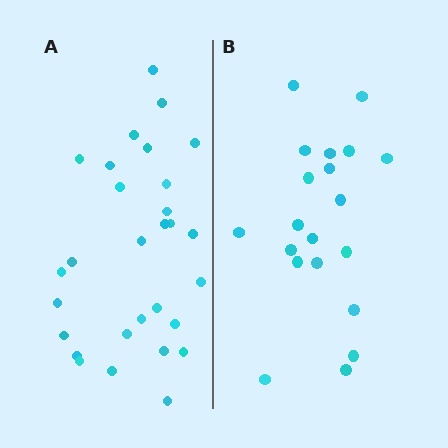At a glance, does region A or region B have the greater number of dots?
Region A (the left region) has more dots.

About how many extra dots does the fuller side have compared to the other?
Region A has roughly 8 or so more dots than region B.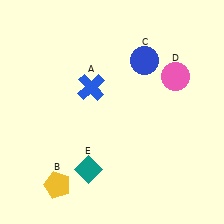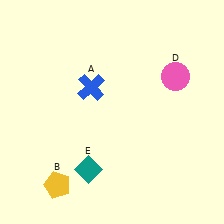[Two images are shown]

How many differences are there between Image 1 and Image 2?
There is 1 difference between the two images.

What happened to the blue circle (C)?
The blue circle (C) was removed in Image 2. It was in the top-right area of Image 1.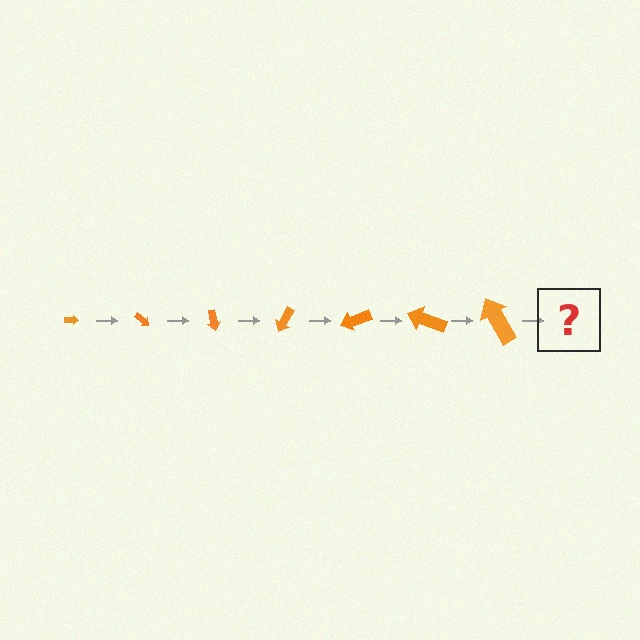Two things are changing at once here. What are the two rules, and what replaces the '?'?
The two rules are that the arrow grows larger each step and it rotates 40 degrees each step. The '?' should be an arrow, larger than the previous one and rotated 280 degrees from the start.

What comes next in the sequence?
The next element should be an arrow, larger than the previous one and rotated 280 degrees from the start.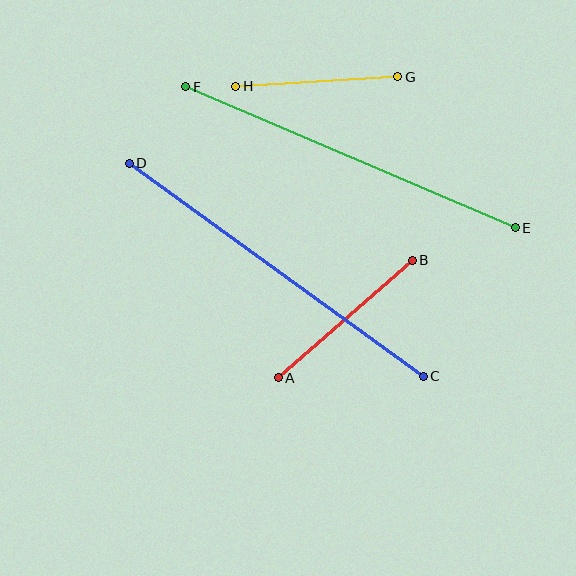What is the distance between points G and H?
The distance is approximately 162 pixels.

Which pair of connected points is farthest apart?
Points C and D are farthest apart.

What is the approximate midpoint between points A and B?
The midpoint is at approximately (345, 319) pixels.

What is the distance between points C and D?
The distance is approximately 363 pixels.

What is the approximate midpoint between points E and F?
The midpoint is at approximately (351, 157) pixels.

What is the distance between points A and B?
The distance is approximately 178 pixels.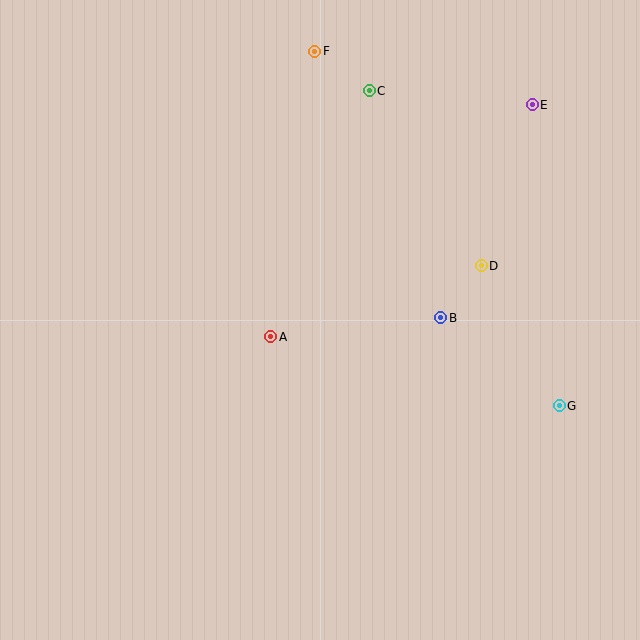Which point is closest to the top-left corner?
Point F is closest to the top-left corner.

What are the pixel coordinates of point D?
Point D is at (481, 266).